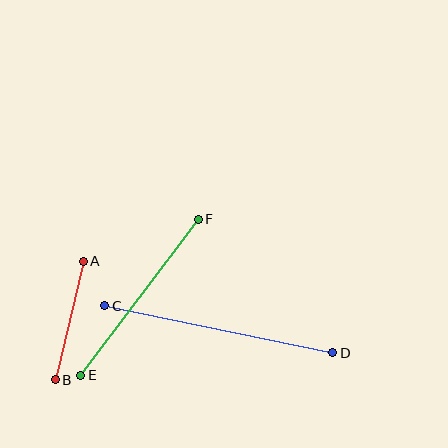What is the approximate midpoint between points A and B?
The midpoint is at approximately (69, 321) pixels.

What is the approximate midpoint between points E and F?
The midpoint is at approximately (139, 297) pixels.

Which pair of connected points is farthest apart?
Points C and D are farthest apart.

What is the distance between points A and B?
The distance is approximately 122 pixels.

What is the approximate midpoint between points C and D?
The midpoint is at approximately (219, 329) pixels.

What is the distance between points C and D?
The distance is approximately 233 pixels.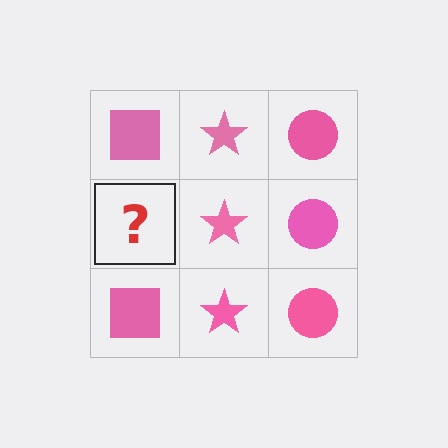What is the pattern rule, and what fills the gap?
The rule is that each column has a consistent shape. The gap should be filled with a pink square.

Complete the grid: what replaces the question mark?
The question mark should be replaced with a pink square.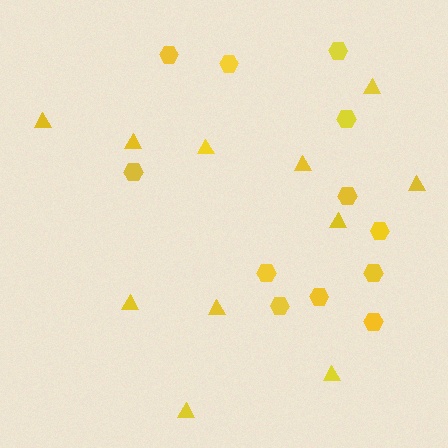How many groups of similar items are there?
There are 2 groups: one group of triangles (11) and one group of hexagons (12).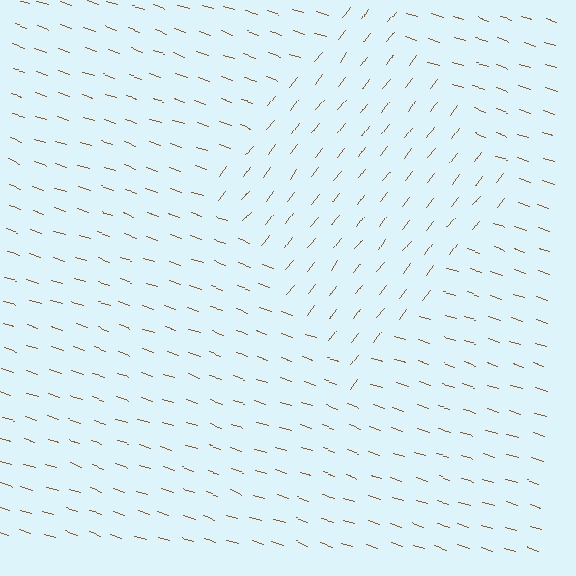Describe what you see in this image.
The image is filled with small brown line segments. A diamond region in the image has lines oriented differently from the surrounding lines, creating a visible texture boundary.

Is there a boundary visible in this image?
Yes, there is a texture boundary formed by a change in line orientation.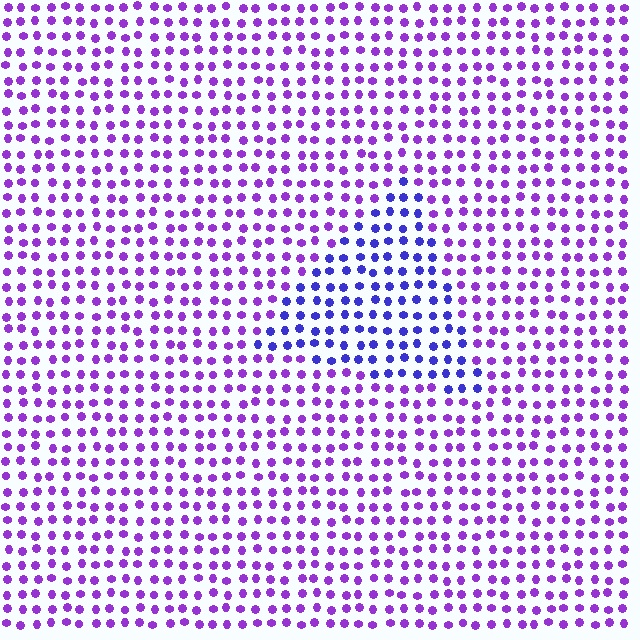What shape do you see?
I see a triangle.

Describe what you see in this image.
The image is filled with small purple elements in a uniform arrangement. A triangle-shaped region is visible where the elements are tinted to a slightly different hue, forming a subtle color boundary.